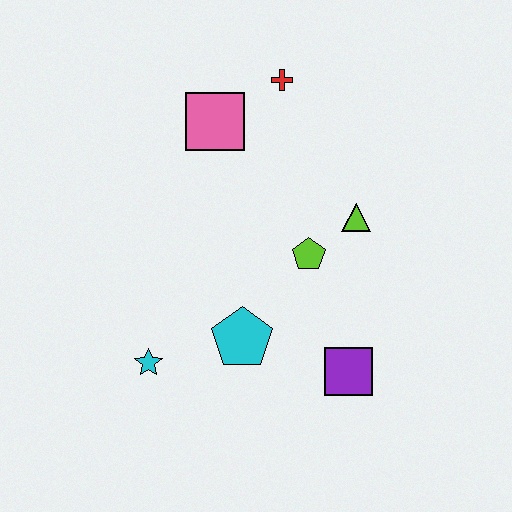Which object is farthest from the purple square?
The red cross is farthest from the purple square.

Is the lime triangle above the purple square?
Yes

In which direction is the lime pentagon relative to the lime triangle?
The lime pentagon is to the left of the lime triangle.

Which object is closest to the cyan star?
The cyan pentagon is closest to the cyan star.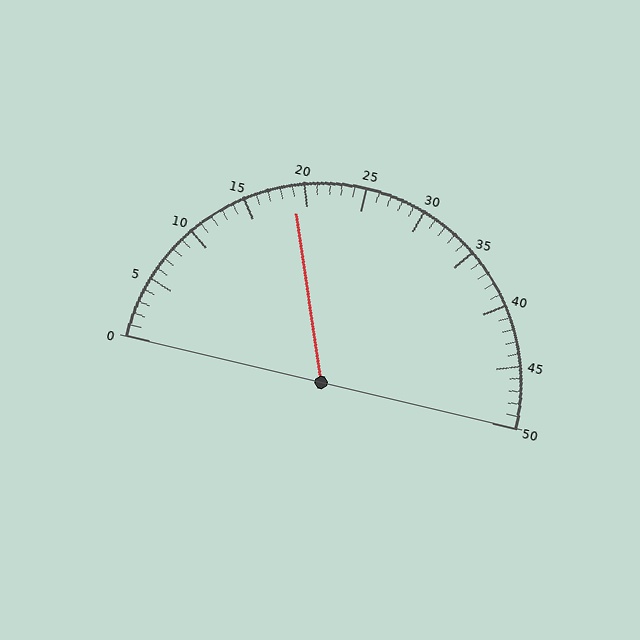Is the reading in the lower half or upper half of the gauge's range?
The reading is in the lower half of the range (0 to 50).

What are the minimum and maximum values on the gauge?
The gauge ranges from 0 to 50.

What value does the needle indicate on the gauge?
The needle indicates approximately 19.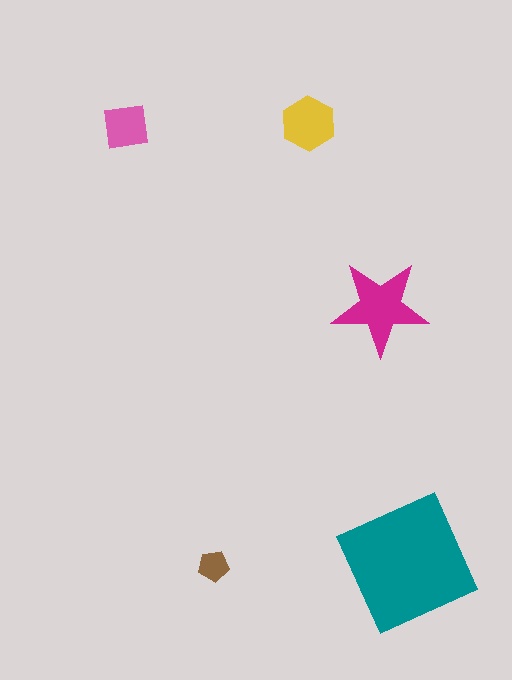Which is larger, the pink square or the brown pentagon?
The pink square.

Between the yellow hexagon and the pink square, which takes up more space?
The yellow hexagon.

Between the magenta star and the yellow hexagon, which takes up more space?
The magenta star.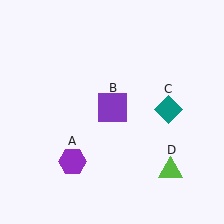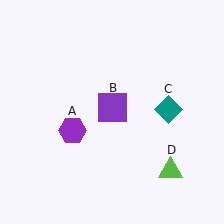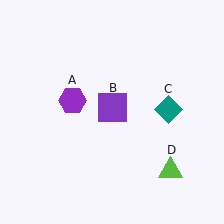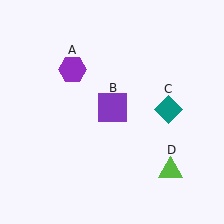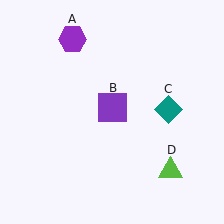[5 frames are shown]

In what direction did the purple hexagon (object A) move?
The purple hexagon (object A) moved up.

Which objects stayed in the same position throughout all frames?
Purple square (object B) and teal diamond (object C) and lime triangle (object D) remained stationary.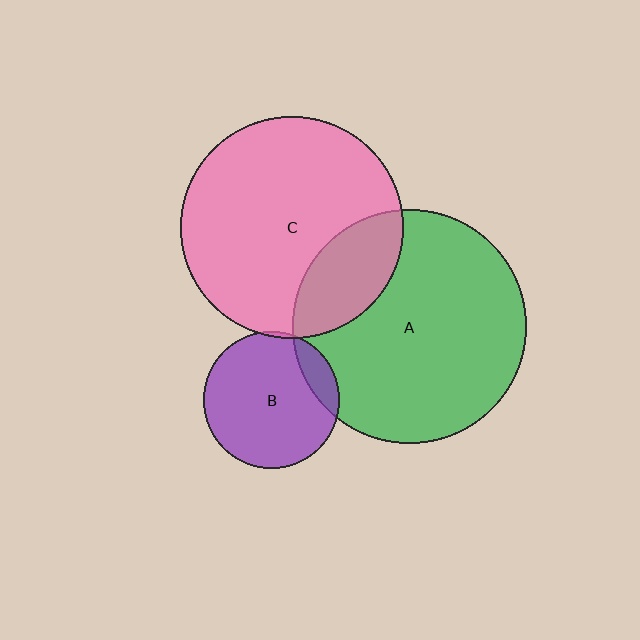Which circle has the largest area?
Circle A (green).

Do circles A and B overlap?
Yes.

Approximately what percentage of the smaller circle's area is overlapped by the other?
Approximately 15%.